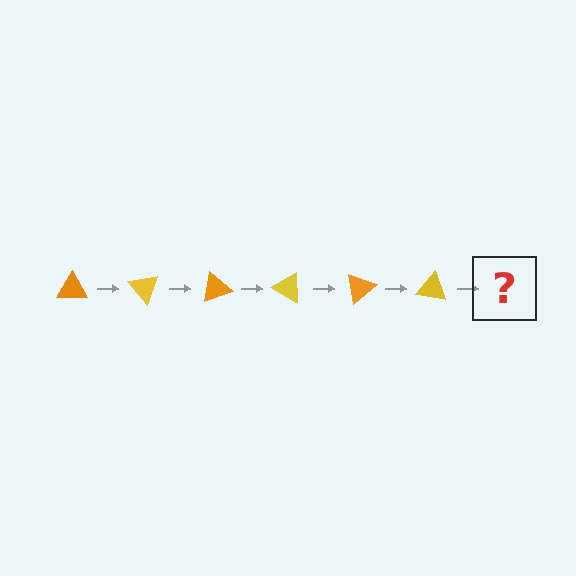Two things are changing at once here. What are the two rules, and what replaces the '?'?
The two rules are that it rotates 50 degrees each step and the color cycles through orange and yellow. The '?' should be an orange triangle, rotated 300 degrees from the start.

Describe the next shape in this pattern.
It should be an orange triangle, rotated 300 degrees from the start.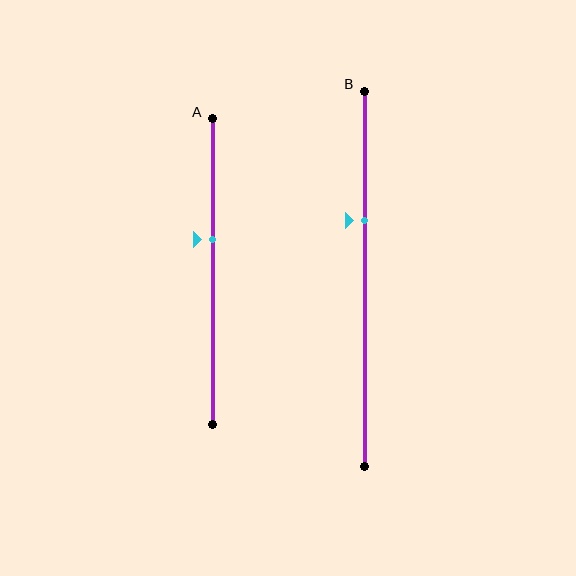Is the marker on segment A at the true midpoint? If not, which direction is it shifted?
No, the marker on segment A is shifted upward by about 11% of the segment length.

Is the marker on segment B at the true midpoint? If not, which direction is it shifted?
No, the marker on segment B is shifted upward by about 16% of the segment length.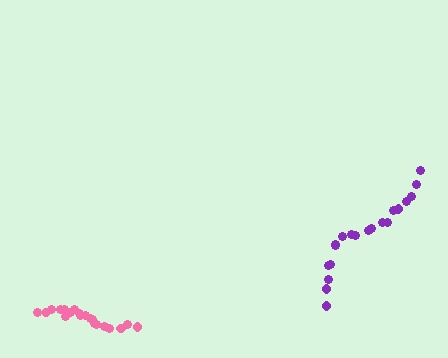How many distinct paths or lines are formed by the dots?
There are 2 distinct paths.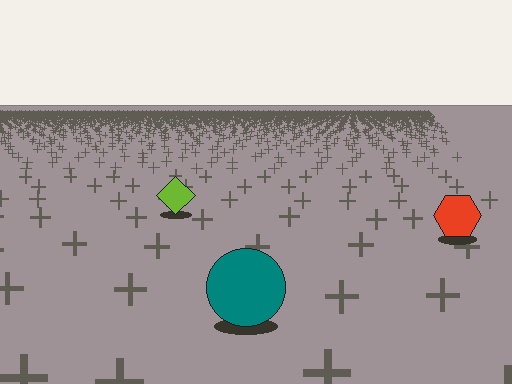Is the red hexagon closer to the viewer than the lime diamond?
Yes. The red hexagon is closer — you can tell from the texture gradient: the ground texture is coarser near it.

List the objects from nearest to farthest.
From nearest to farthest: the teal circle, the red hexagon, the lime diamond.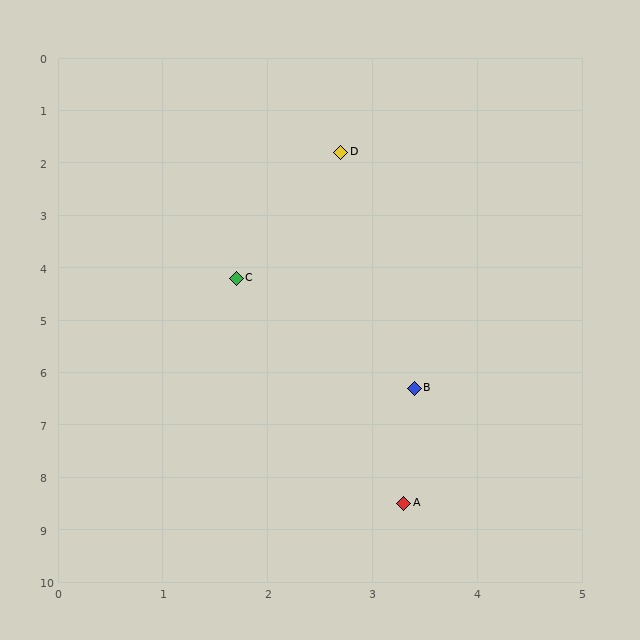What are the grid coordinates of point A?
Point A is at approximately (3.3, 8.5).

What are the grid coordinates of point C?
Point C is at approximately (1.7, 4.2).